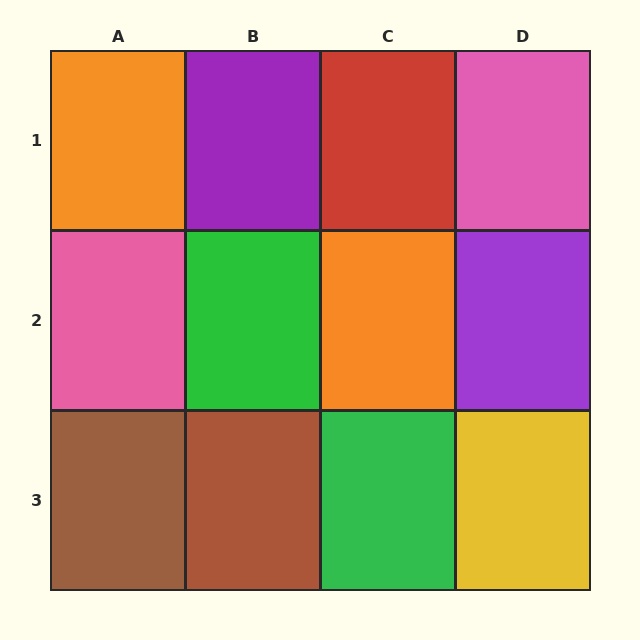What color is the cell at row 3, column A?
Brown.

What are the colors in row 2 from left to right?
Pink, green, orange, purple.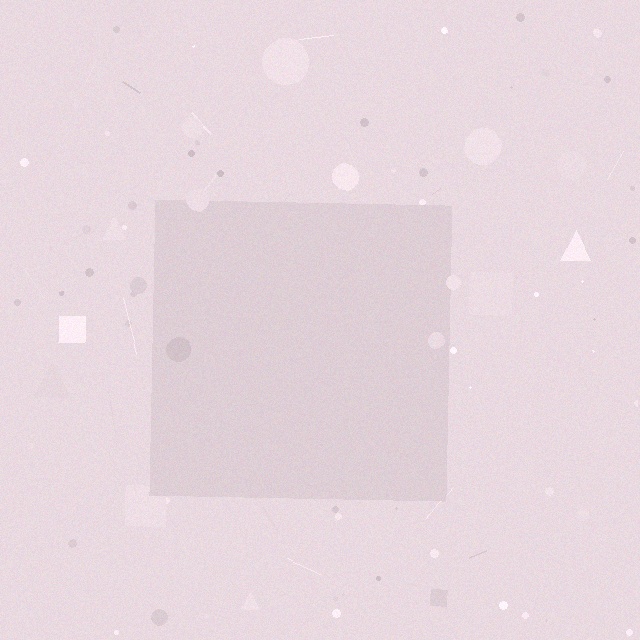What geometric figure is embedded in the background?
A square is embedded in the background.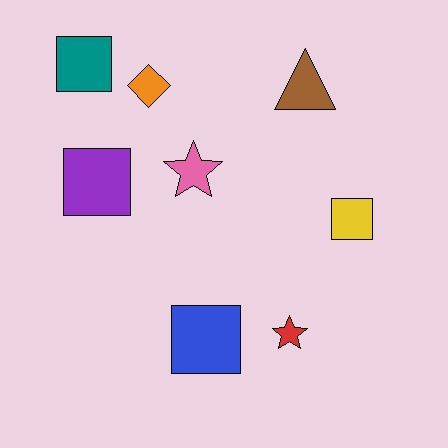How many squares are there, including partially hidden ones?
There are 4 squares.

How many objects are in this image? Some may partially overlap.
There are 8 objects.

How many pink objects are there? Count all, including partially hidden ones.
There is 1 pink object.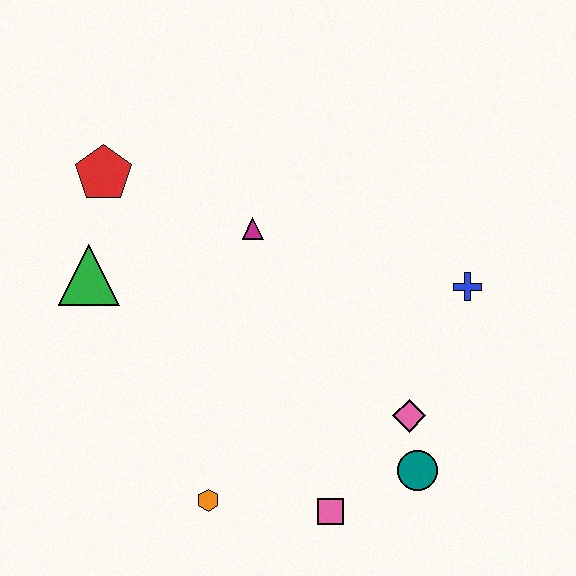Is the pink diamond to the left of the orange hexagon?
No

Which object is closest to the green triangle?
The red pentagon is closest to the green triangle.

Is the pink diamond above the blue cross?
No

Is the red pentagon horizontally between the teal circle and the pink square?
No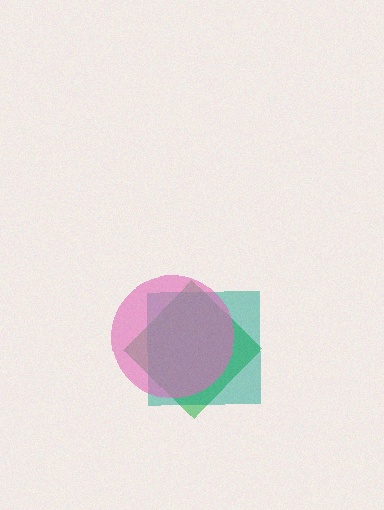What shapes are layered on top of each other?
The layered shapes are: a green diamond, a teal square, a pink circle.